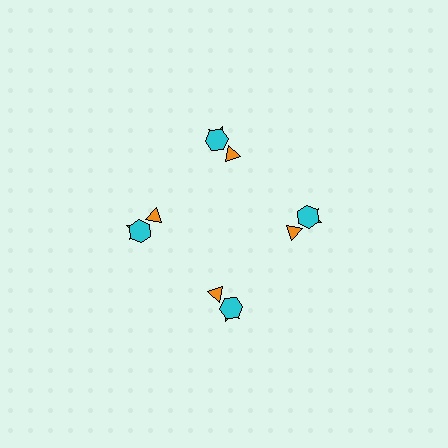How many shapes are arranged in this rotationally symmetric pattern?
There are 12 shapes, arranged in 4 groups of 3.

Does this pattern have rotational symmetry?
Yes, this pattern has 4-fold rotational symmetry. It looks the same after rotating 90 degrees around the center.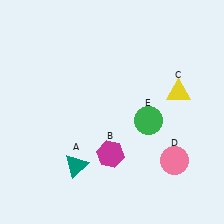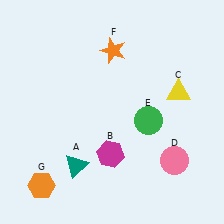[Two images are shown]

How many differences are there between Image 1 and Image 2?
There are 2 differences between the two images.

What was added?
An orange star (F), an orange hexagon (G) were added in Image 2.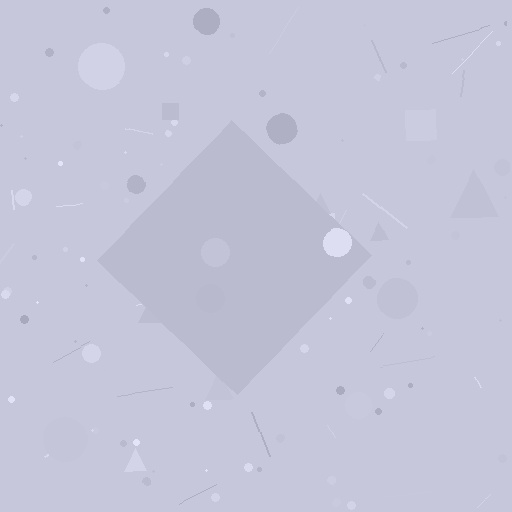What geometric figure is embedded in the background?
A diamond is embedded in the background.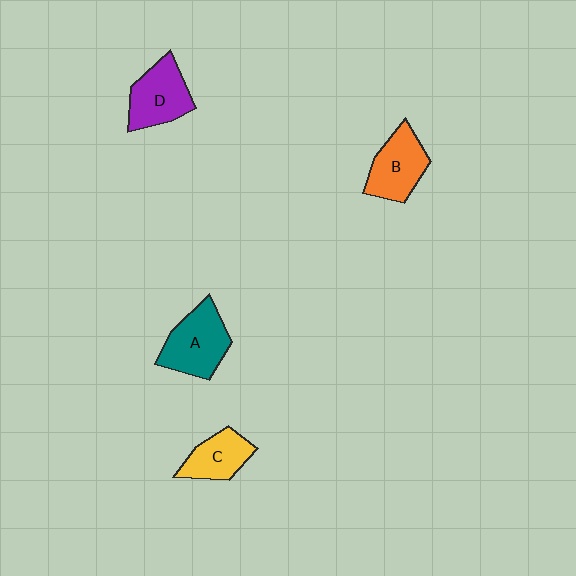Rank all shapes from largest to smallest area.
From largest to smallest: A (teal), D (purple), B (orange), C (yellow).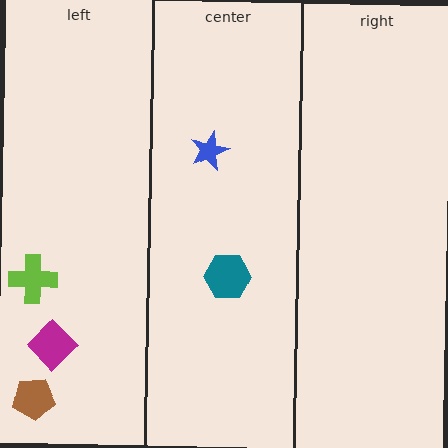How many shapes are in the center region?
2.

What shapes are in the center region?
The blue star, the teal hexagon.